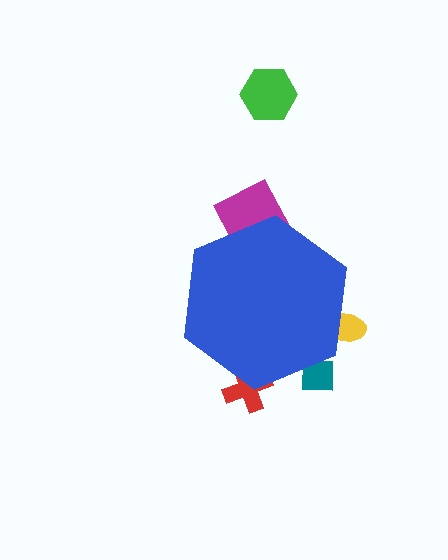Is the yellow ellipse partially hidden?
Yes, the yellow ellipse is partially hidden behind the blue hexagon.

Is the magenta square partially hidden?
Yes, the magenta square is partially hidden behind the blue hexagon.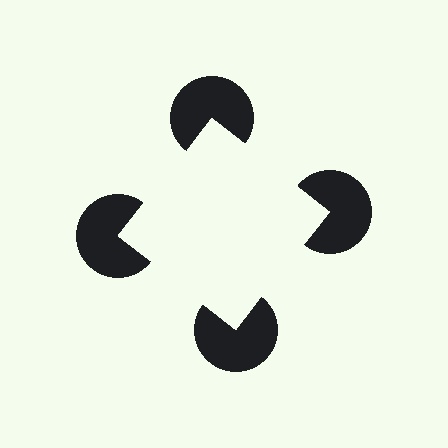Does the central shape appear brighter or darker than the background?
It typically appears slightly brighter than the background, even though no actual brightness change is drawn.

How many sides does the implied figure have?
4 sides.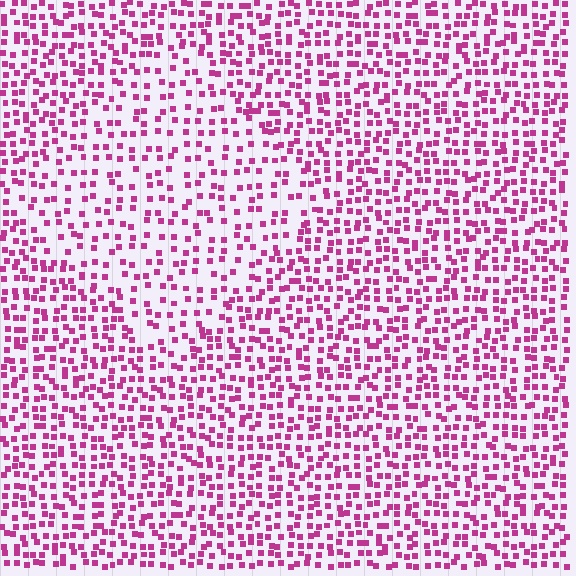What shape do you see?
I see a diamond.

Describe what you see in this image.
The image contains small magenta elements arranged at two different densities. A diamond-shaped region is visible where the elements are less densely packed than the surrounding area.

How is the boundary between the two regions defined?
The boundary is defined by a change in element density (approximately 1.7x ratio). All elements are the same color, size, and shape.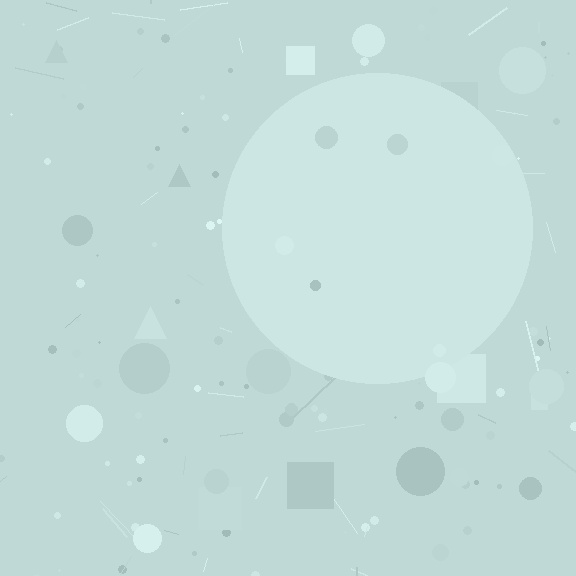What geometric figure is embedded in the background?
A circle is embedded in the background.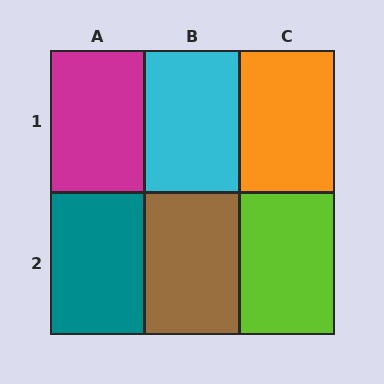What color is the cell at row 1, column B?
Cyan.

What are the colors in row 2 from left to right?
Teal, brown, lime.